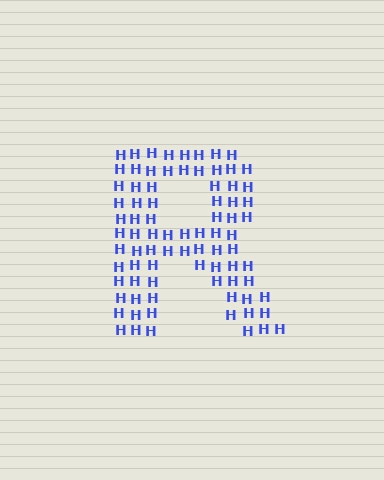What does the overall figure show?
The overall figure shows the letter R.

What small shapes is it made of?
It is made of small letter H's.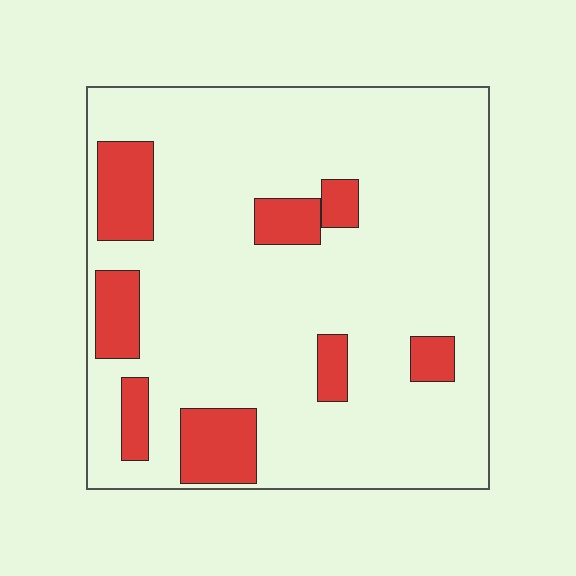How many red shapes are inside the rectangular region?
8.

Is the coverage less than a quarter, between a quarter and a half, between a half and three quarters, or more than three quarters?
Less than a quarter.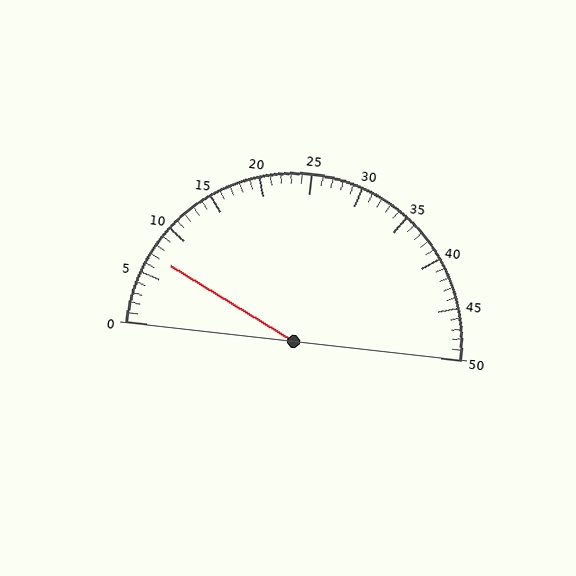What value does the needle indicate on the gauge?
The needle indicates approximately 7.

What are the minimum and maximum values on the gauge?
The gauge ranges from 0 to 50.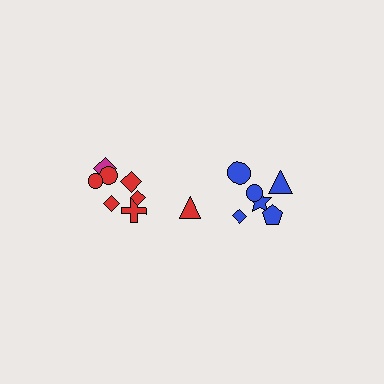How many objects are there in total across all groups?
There are 14 objects.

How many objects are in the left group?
There are 8 objects.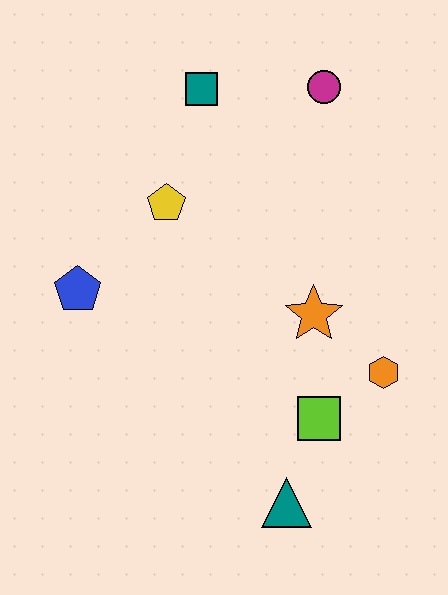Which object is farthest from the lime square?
The teal square is farthest from the lime square.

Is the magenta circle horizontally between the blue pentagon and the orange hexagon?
Yes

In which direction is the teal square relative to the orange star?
The teal square is above the orange star.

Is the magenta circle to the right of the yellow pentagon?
Yes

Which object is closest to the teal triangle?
The lime square is closest to the teal triangle.